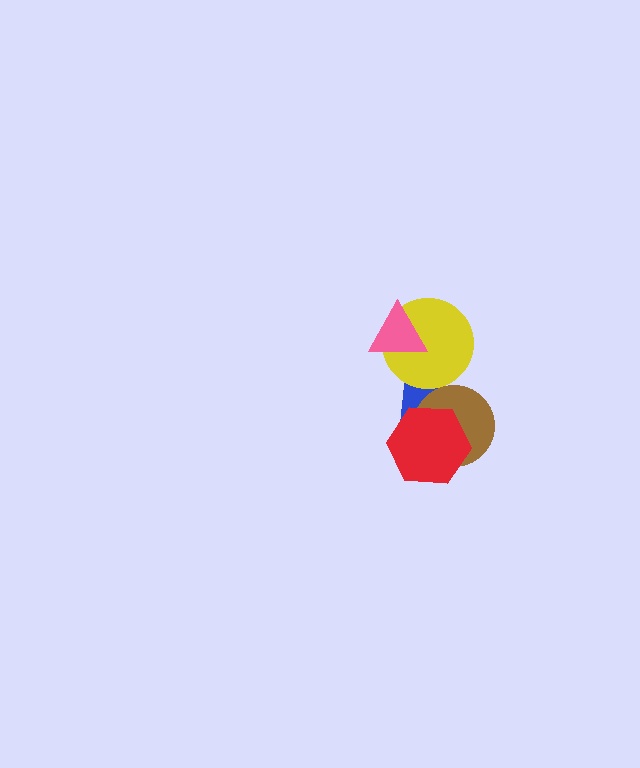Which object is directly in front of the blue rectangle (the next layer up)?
The brown circle is directly in front of the blue rectangle.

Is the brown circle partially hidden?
Yes, it is partially covered by another shape.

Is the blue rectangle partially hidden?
Yes, it is partially covered by another shape.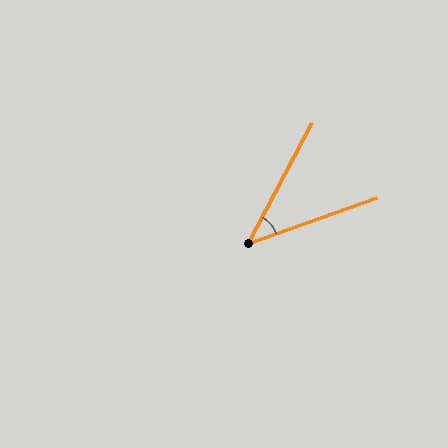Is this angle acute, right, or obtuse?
It is acute.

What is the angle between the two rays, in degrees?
Approximately 42 degrees.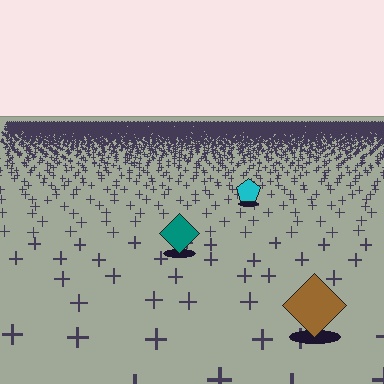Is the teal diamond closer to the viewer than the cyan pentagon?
Yes. The teal diamond is closer — you can tell from the texture gradient: the ground texture is coarser near it.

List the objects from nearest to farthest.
From nearest to farthest: the brown diamond, the teal diamond, the cyan pentagon.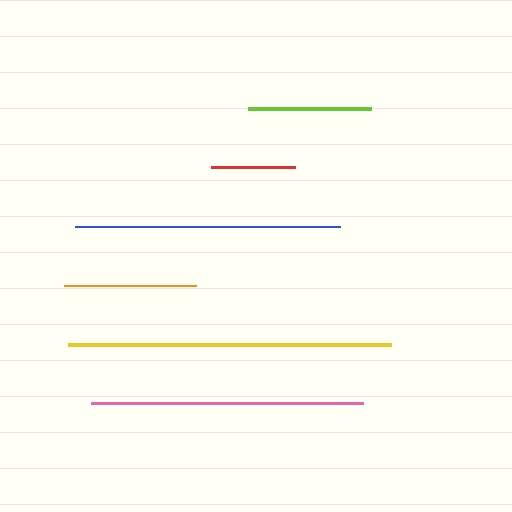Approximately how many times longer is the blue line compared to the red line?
The blue line is approximately 3.2 times the length of the red line.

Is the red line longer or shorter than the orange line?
The orange line is longer than the red line.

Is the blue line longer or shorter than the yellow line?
The yellow line is longer than the blue line.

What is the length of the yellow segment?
The yellow segment is approximately 323 pixels long.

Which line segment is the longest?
The yellow line is the longest at approximately 323 pixels.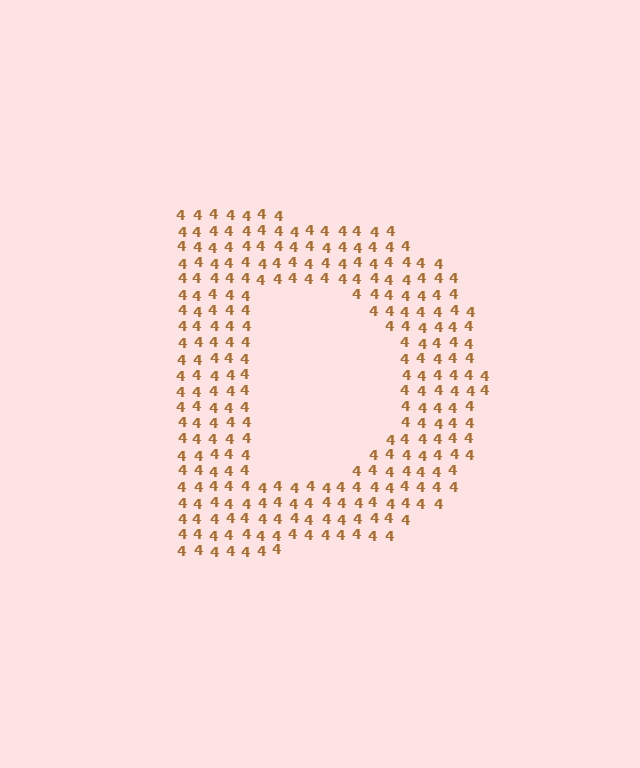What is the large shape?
The large shape is the letter D.